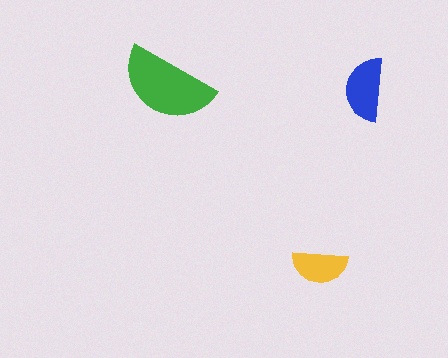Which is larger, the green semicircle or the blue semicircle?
The green one.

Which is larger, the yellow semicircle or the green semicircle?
The green one.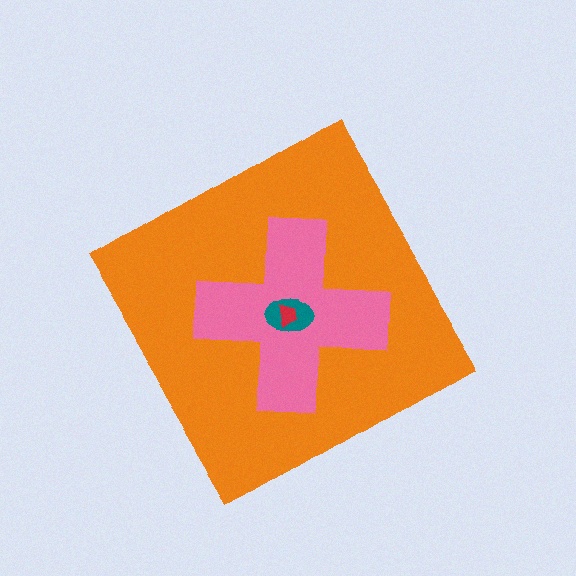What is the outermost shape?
The orange diamond.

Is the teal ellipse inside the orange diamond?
Yes.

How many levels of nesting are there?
4.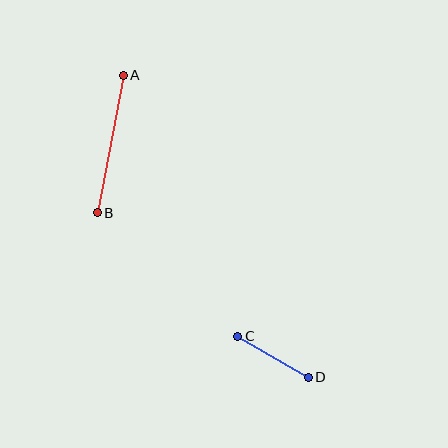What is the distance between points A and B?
The distance is approximately 140 pixels.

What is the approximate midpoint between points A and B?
The midpoint is at approximately (110, 144) pixels.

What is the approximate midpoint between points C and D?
The midpoint is at approximately (273, 357) pixels.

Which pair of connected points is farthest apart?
Points A and B are farthest apart.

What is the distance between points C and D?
The distance is approximately 81 pixels.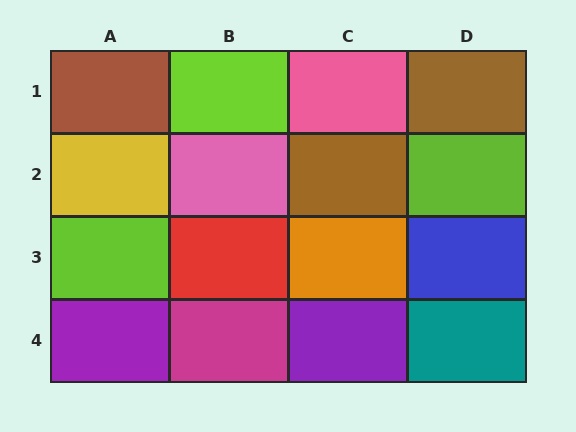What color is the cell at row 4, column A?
Purple.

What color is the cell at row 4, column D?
Teal.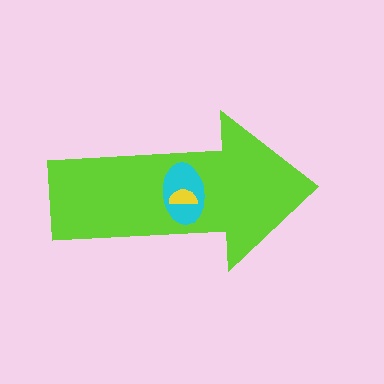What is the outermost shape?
The lime arrow.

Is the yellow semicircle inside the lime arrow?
Yes.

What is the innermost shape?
The yellow semicircle.